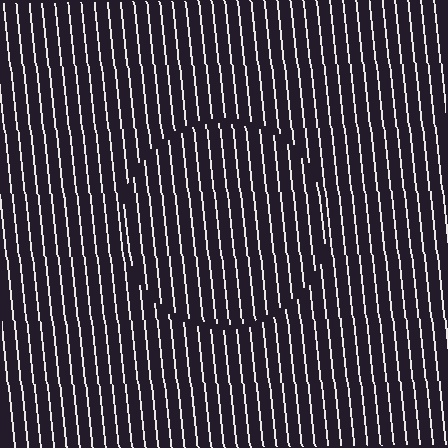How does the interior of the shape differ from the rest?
The interior of the shape contains the same grating, shifted by half a period — the contour is defined by the phase discontinuity where line-ends from the inner and outer gratings abut.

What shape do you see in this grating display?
An illusory circle. The interior of the shape contains the same grating, shifted by half a period — the contour is defined by the phase discontinuity where line-ends from the inner and outer gratings abut.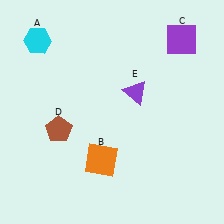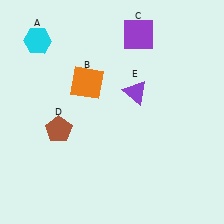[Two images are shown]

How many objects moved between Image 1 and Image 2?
2 objects moved between the two images.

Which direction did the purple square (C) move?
The purple square (C) moved left.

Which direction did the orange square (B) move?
The orange square (B) moved up.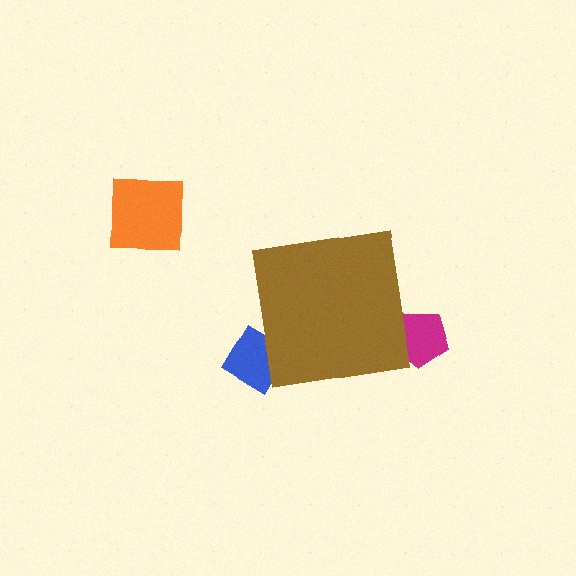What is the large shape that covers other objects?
A brown square.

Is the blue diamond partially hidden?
Yes, the blue diamond is partially hidden behind the brown square.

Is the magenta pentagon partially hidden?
Yes, the magenta pentagon is partially hidden behind the brown square.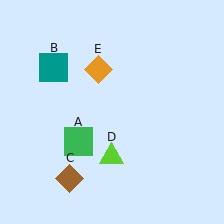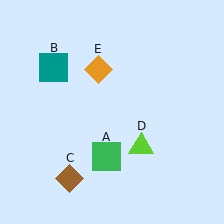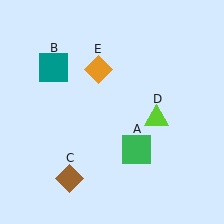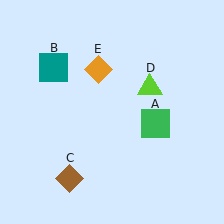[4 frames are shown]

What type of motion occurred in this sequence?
The green square (object A), lime triangle (object D) rotated counterclockwise around the center of the scene.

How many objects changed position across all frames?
2 objects changed position: green square (object A), lime triangle (object D).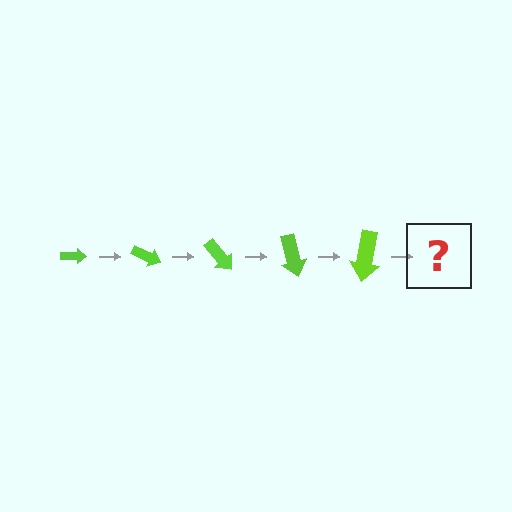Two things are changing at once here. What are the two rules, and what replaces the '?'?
The two rules are that the arrow grows larger each step and it rotates 25 degrees each step. The '?' should be an arrow, larger than the previous one and rotated 125 degrees from the start.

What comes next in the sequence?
The next element should be an arrow, larger than the previous one and rotated 125 degrees from the start.